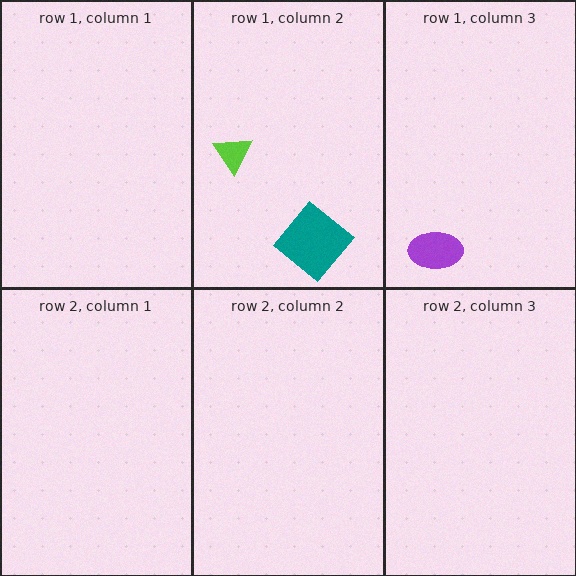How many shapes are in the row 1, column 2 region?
2.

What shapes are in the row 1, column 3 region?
The purple ellipse.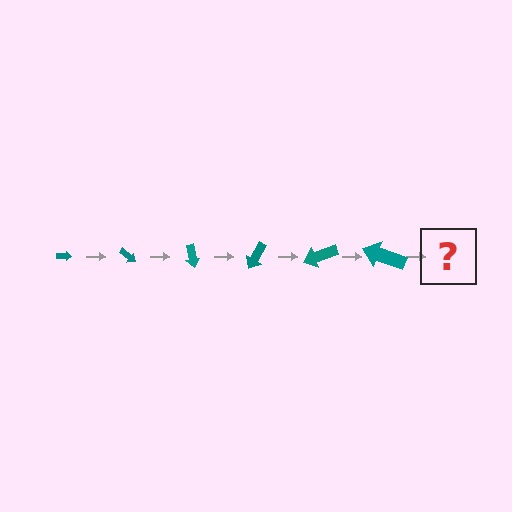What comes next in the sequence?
The next element should be an arrow, larger than the previous one and rotated 240 degrees from the start.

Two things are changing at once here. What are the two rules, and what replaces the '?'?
The two rules are that the arrow grows larger each step and it rotates 40 degrees each step. The '?' should be an arrow, larger than the previous one and rotated 240 degrees from the start.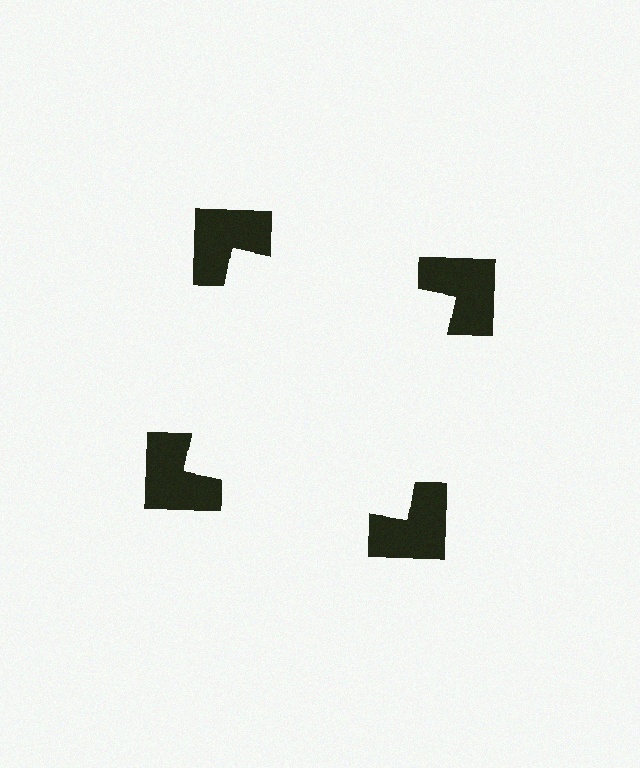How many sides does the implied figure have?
4 sides.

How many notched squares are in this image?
There are 4 — one at each vertex of the illusory square.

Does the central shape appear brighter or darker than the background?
It typically appears slightly brighter than the background, even though no actual brightness change is drawn.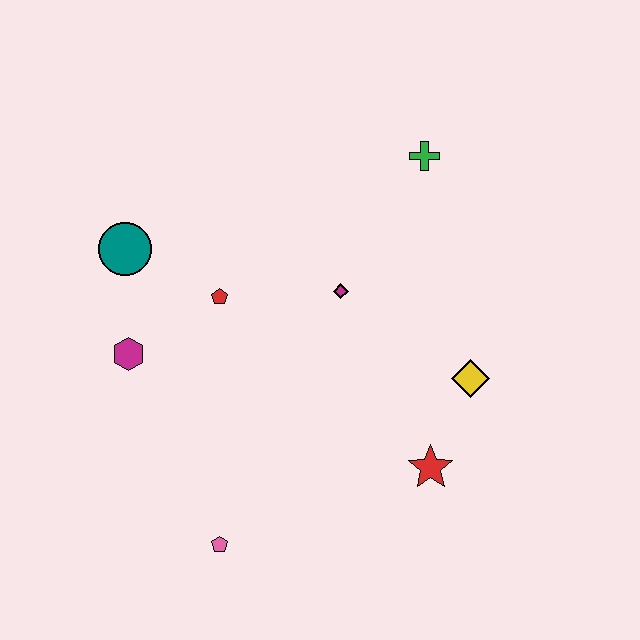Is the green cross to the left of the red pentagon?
No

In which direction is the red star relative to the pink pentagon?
The red star is to the right of the pink pentagon.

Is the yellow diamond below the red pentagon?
Yes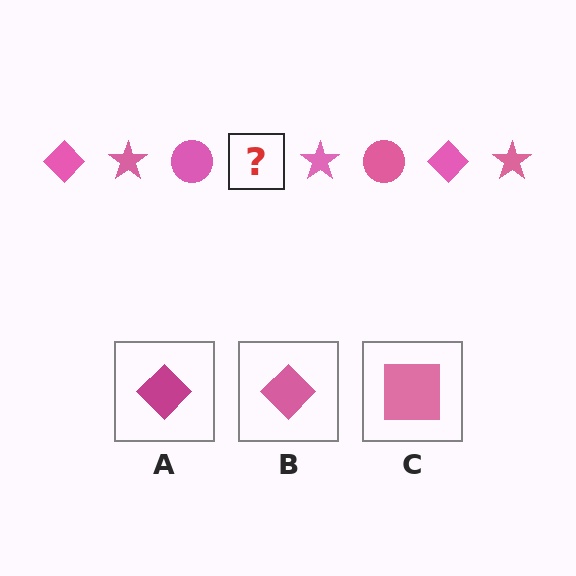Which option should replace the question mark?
Option B.